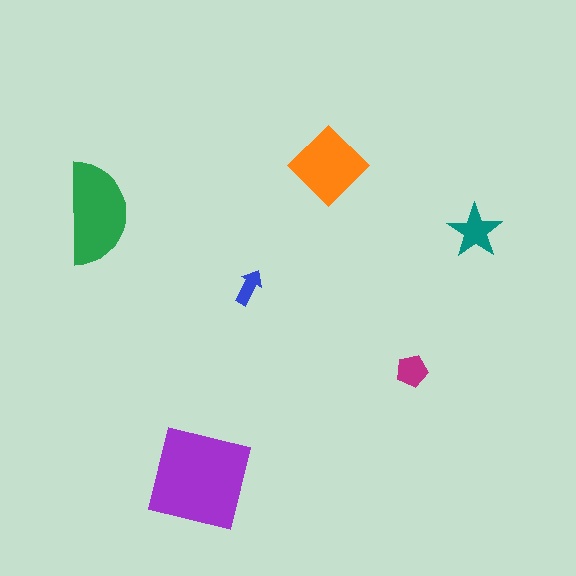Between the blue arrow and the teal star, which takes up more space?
The teal star.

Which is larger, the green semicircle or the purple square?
The purple square.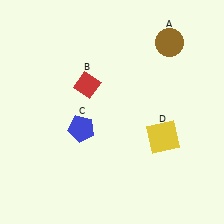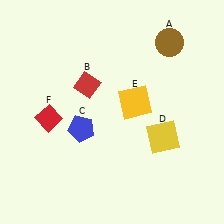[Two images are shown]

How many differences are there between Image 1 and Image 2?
There are 2 differences between the two images.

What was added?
A yellow square (E), a red diamond (F) were added in Image 2.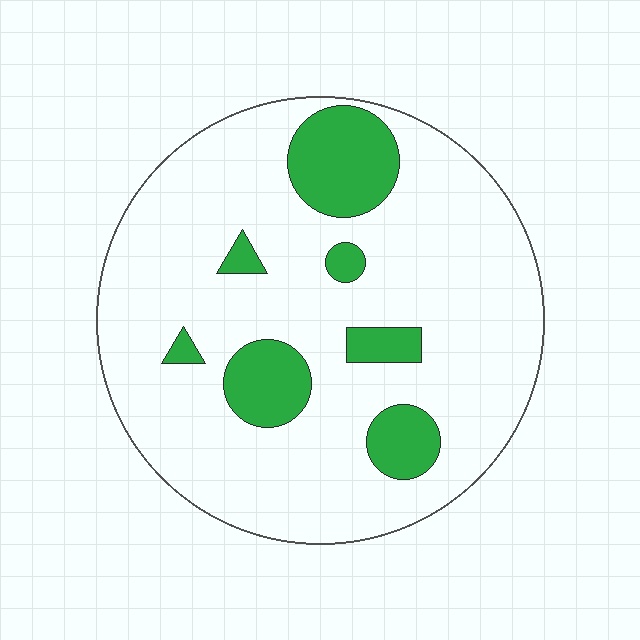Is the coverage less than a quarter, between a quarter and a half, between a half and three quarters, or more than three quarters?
Less than a quarter.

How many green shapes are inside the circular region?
7.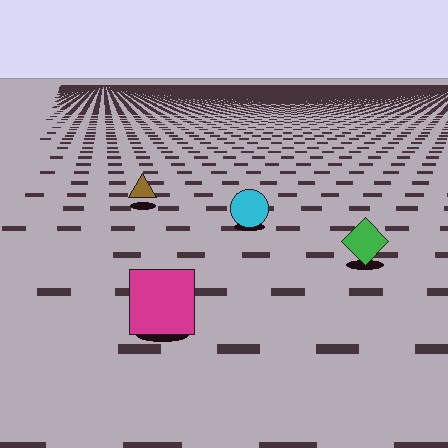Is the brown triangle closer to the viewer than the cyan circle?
No. The cyan circle is closer — you can tell from the texture gradient: the ground texture is coarser near it.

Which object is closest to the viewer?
The magenta square is closest. The texture marks near it are larger and more spread out.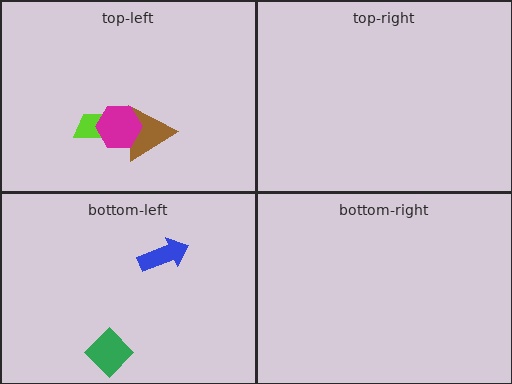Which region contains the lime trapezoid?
The top-left region.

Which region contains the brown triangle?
The top-left region.